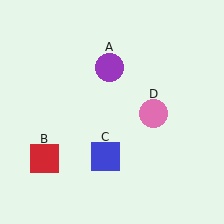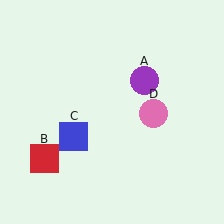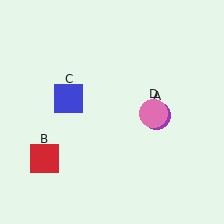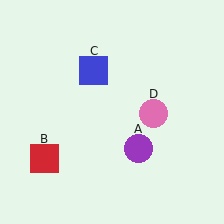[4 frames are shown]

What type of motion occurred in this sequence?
The purple circle (object A), blue square (object C) rotated clockwise around the center of the scene.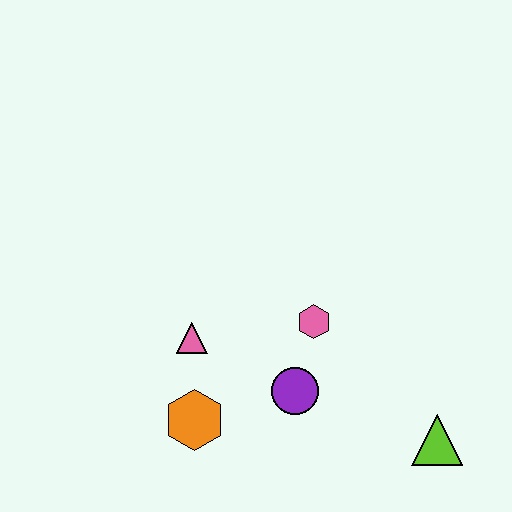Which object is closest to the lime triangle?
The purple circle is closest to the lime triangle.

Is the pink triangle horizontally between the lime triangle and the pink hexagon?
No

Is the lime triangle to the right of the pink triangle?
Yes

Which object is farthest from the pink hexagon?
The lime triangle is farthest from the pink hexagon.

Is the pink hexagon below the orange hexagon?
No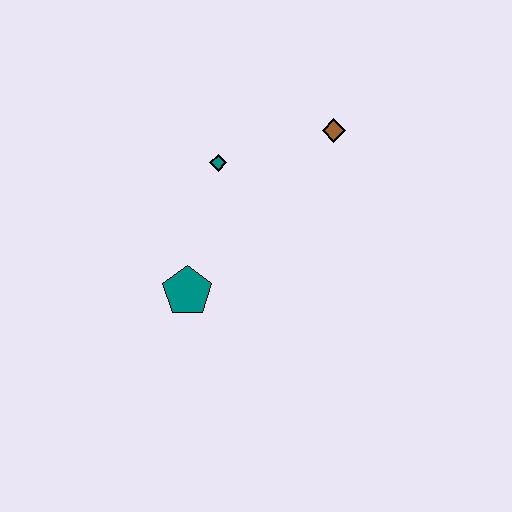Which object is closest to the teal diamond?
The brown diamond is closest to the teal diamond.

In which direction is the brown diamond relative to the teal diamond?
The brown diamond is to the right of the teal diamond.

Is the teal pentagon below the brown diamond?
Yes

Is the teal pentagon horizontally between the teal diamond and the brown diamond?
No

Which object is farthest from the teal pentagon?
The brown diamond is farthest from the teal pentagon.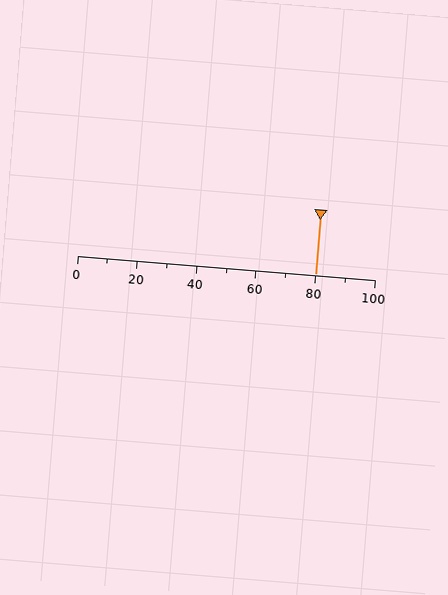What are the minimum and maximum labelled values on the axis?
The axis runs from 0 to 100.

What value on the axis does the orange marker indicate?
The marker indicates approximately 80.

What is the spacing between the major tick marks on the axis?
The major ticks are spaced 20 apart.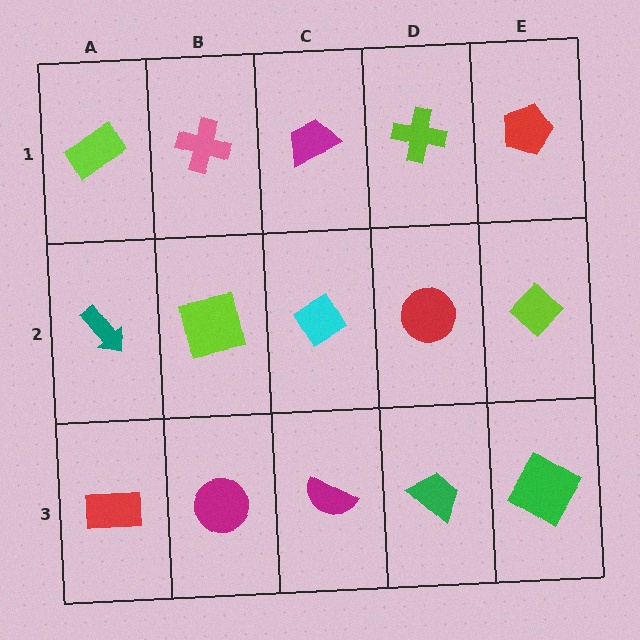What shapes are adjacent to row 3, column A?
A teal arrow (row 2, column A), a magenta circle (row 3, column B).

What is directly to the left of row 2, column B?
A teal arrow.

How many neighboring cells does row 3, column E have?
2.